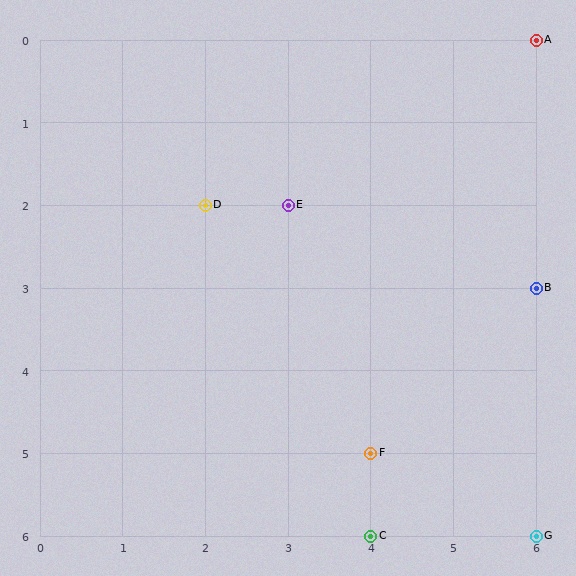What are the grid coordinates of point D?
Point D is at grid coordinates (2, 2).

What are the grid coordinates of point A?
Point A is at grid coordinates (6, 0).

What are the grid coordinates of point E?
Point E is at grid coordinates (3, 2).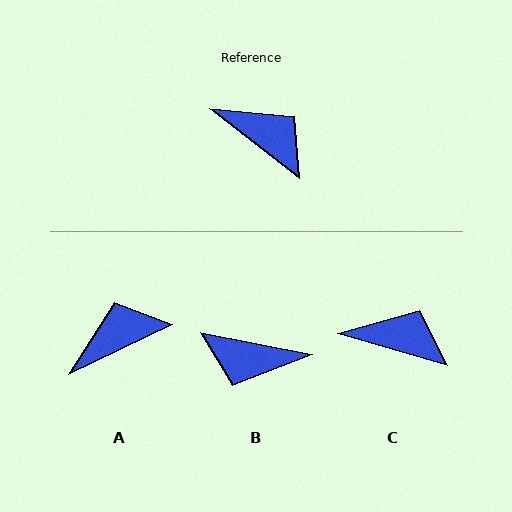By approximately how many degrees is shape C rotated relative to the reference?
Approximately 22 degrees counter-clockwise.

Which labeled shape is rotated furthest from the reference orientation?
B, about 153 degrees away.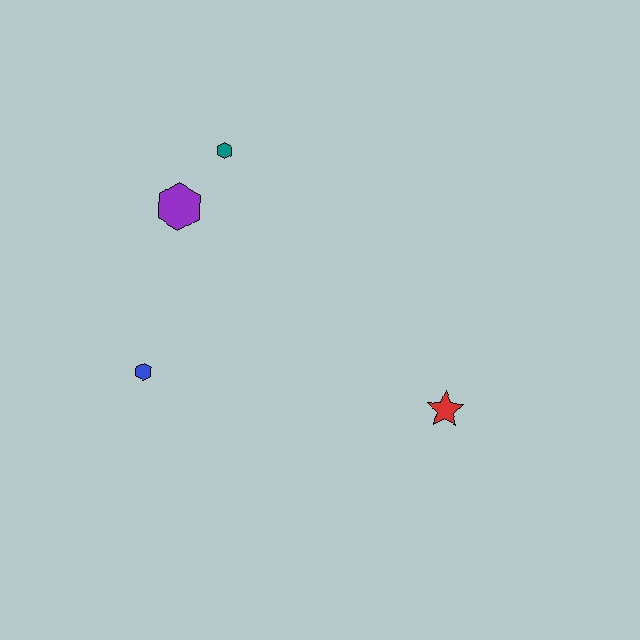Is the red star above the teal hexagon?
No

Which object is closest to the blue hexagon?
The purple hexagon is closest to the blue hexagon.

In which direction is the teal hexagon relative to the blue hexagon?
The teal hexagon is above the blue hexagon.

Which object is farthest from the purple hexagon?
The red star is farthest from the purple hexagon.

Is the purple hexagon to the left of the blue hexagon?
No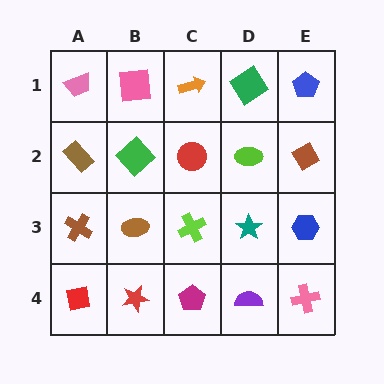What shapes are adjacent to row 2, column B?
A pink square (row 1, column B), a brown ellipse (row 3, column B), a brown rectangle (row 2, column A), a red circle (row 2, column C).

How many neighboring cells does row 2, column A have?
3.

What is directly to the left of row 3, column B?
A brown cross.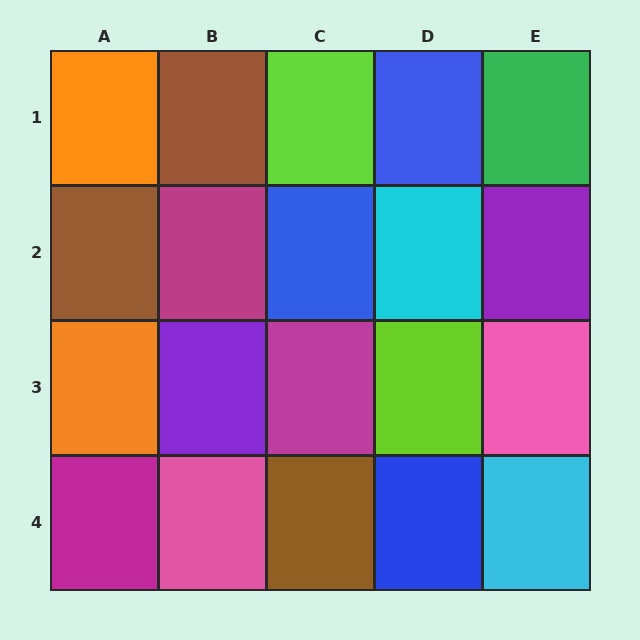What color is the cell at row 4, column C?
Brown.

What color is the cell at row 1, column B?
Brown.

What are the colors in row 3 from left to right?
Orange, purple, magenta, lime, pink.